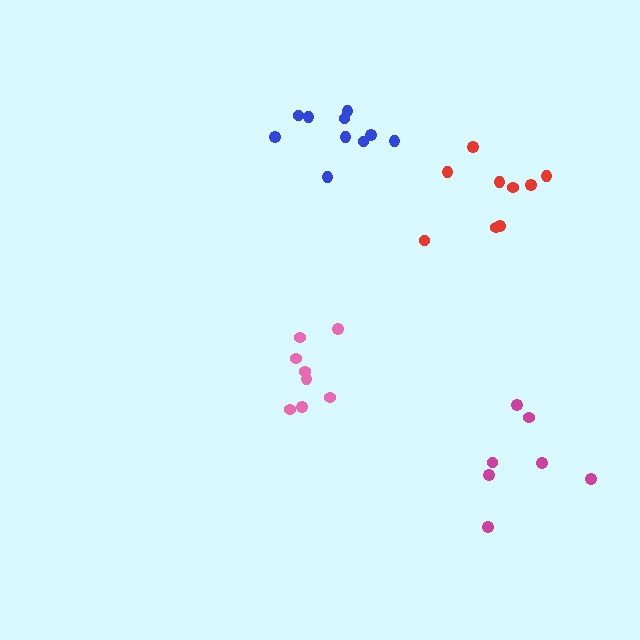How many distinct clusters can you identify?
There are 4 distinct clusters.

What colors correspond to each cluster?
The clusters are colored: red, blue, magenta, pink.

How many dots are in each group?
Group 1: 9 dots, Group 2: 10 dots, Group 3: 7 dots, Group 4: 8 dots (34 total).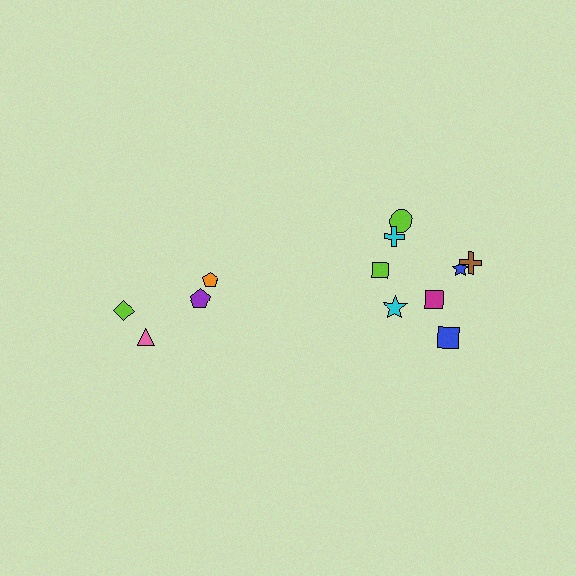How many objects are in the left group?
There are 4 objects.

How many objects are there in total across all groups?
There are 12 objects.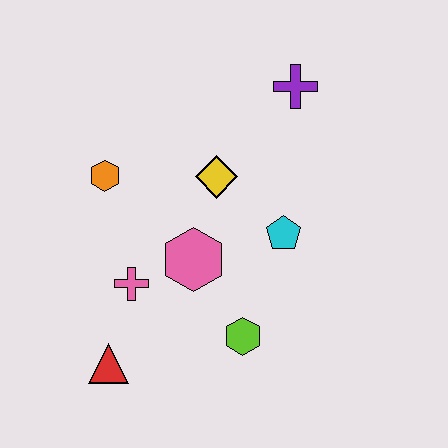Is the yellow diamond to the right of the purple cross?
No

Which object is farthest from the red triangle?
The purple cross is farthest from the red triangle.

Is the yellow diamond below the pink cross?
No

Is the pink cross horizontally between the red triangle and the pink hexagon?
Yes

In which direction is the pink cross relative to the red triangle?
The pink cross is above the red triangle.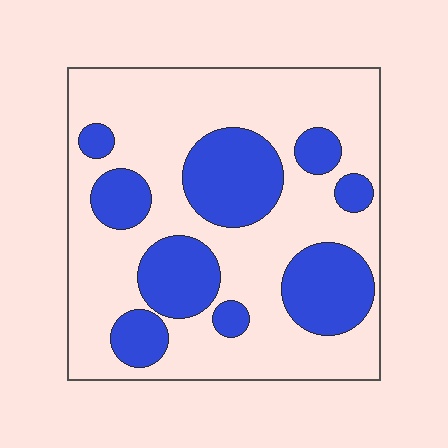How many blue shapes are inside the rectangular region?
9.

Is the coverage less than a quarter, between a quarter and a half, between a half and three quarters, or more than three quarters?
Between a quarter and a half.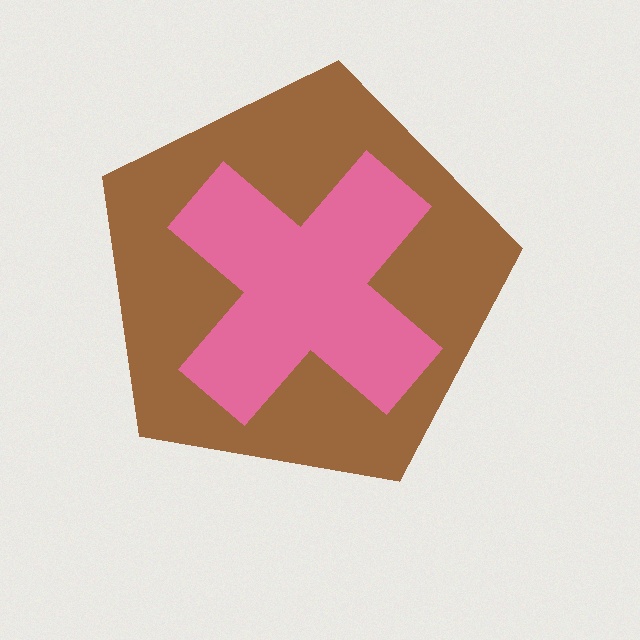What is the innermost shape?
The pink cross.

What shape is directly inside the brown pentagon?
The pink cross.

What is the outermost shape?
The brown pentagon.